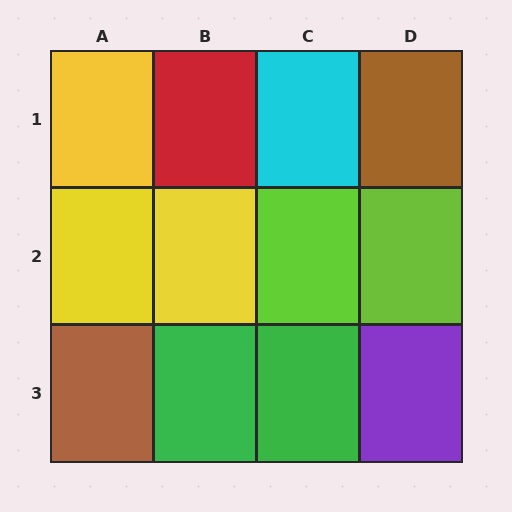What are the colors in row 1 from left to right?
Yellow, red, cyan, brown.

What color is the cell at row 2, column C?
Lime.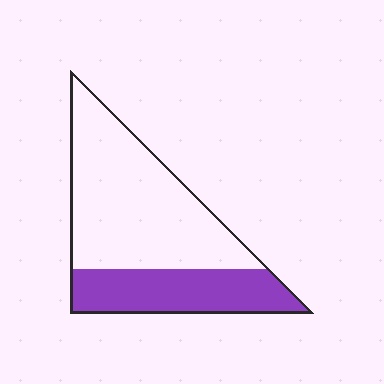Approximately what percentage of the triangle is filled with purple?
Approximately 35%.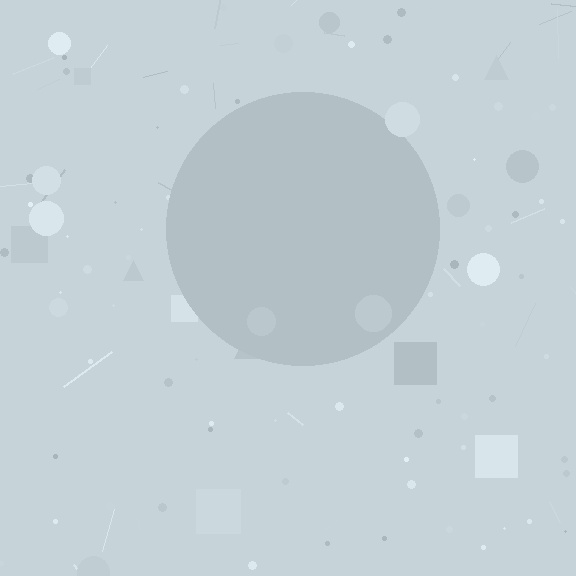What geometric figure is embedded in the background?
A circle is embedded in the background.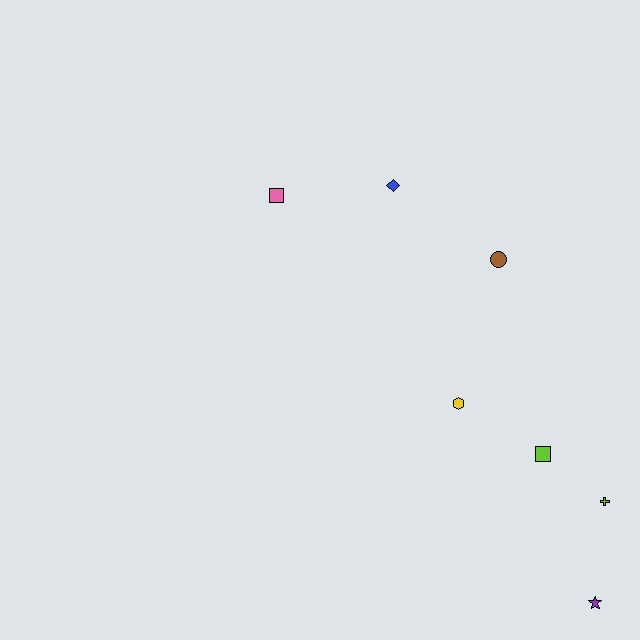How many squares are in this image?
There are 2 squares.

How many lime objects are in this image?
There are 2 lime objects.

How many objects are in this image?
There are 7 objects.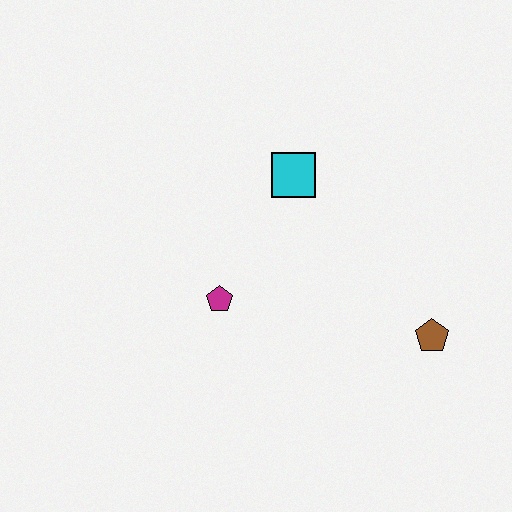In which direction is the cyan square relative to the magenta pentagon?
The cyan square is above the magenta pentagon.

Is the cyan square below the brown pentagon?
No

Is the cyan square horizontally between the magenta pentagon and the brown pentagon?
Yes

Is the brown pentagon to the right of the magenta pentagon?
Yes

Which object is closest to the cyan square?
The magenta pentagon is closest to the cyan square.